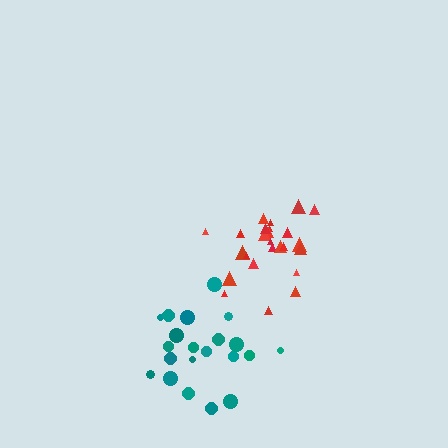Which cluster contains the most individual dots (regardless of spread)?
Red (25).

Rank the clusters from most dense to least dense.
red, teal.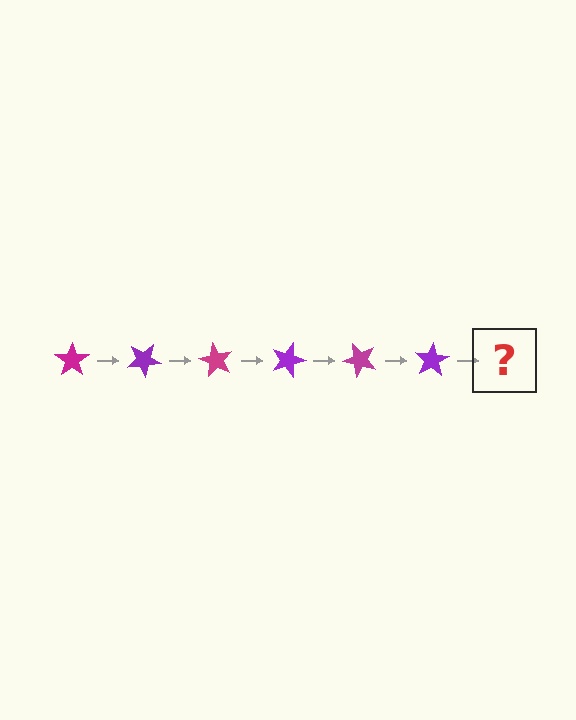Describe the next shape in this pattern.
It should be a magenta star, rotated 180 degrees from the start.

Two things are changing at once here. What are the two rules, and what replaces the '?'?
The two rules are that it rotates 30 degrees each step and the color cycles through magenta and purple. The '?' should be a magenta star, rotated 180 degrees from the start.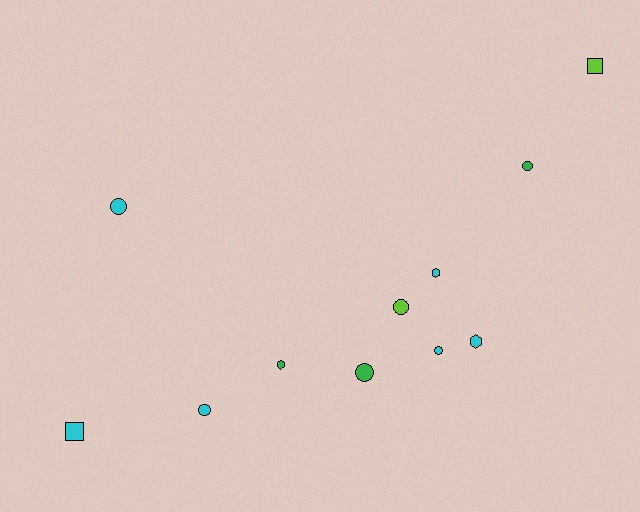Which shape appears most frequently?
Circle, with 6 objects.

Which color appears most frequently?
Cyan, with 6 objects.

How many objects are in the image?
There are 11 objects.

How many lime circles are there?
There is 1 lime circle.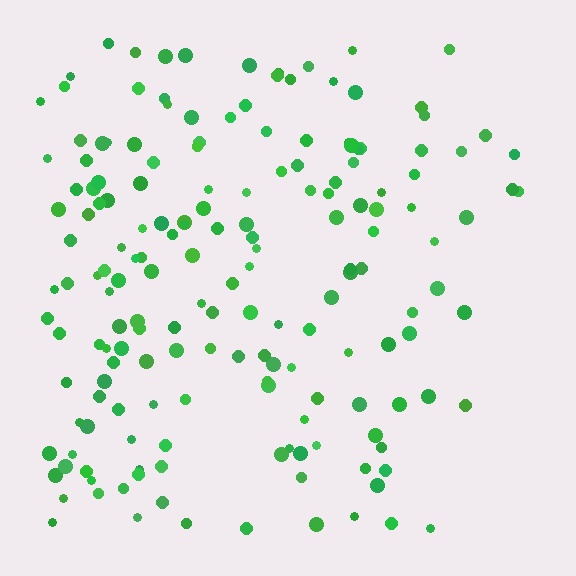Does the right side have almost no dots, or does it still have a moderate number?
Still a moderate number, just noticeably fewer than the left.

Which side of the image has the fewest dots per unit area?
The right.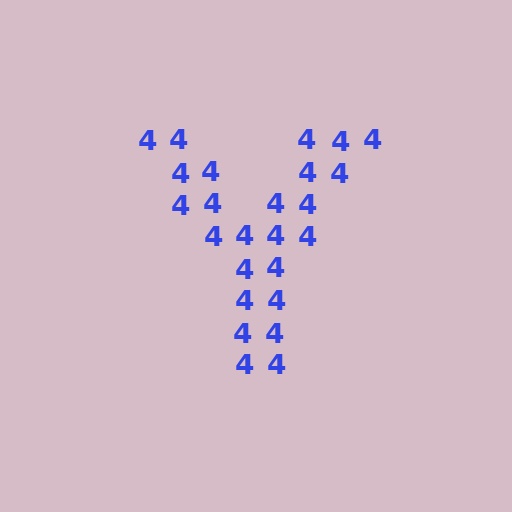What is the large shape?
The large shape is the letter Y.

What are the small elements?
The small elements are digit 4's.